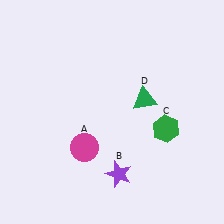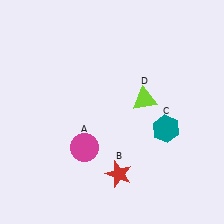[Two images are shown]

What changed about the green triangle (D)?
In Image 1, D is green. In Image 2, it changed to lime.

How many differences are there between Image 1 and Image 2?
There are 3 differences between the two images.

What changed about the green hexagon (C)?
In Image 1, C is green. In Image 2, it changed to teal.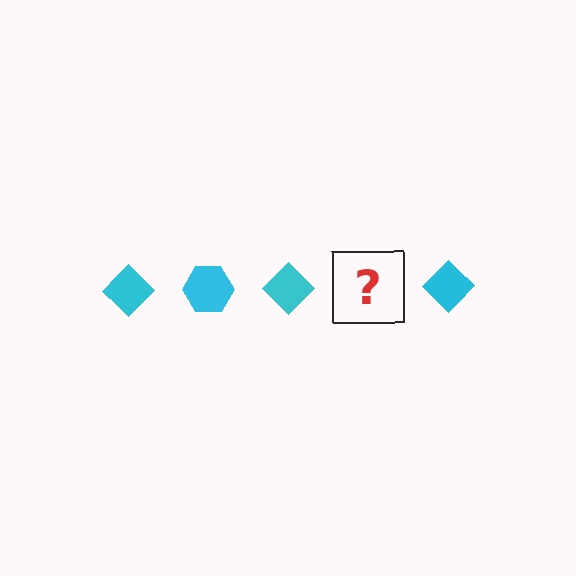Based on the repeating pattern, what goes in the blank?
The blank should be a cyan hexagon.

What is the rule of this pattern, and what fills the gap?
The rule is that the pattern cycles through diamond, hexagon shapes in cyan. The gap should be filled with a cyan hexagon.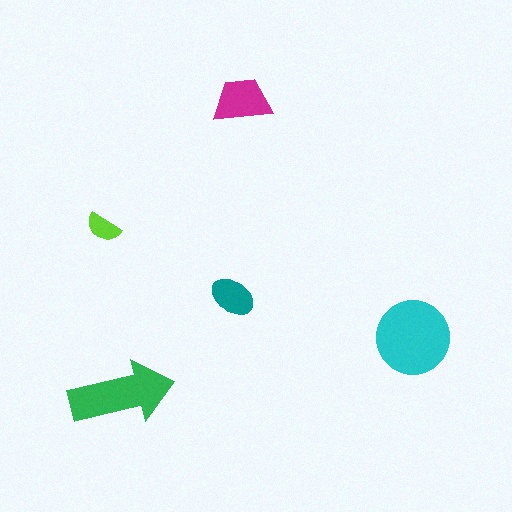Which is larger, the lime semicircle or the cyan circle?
The cyan circle.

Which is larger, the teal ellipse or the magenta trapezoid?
The magenta trapezoid.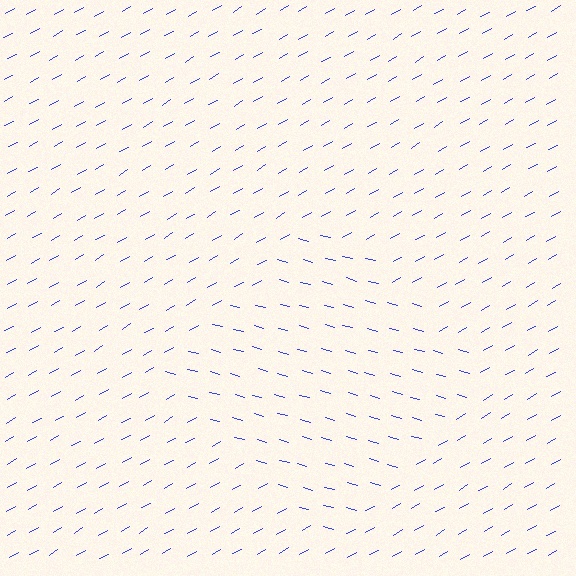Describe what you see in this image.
The image is filled with small blue line segments. A diamond region in the image has lines oriented differently from the surrounding lines, creating a visible texture boundary.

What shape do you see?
I see a diamond.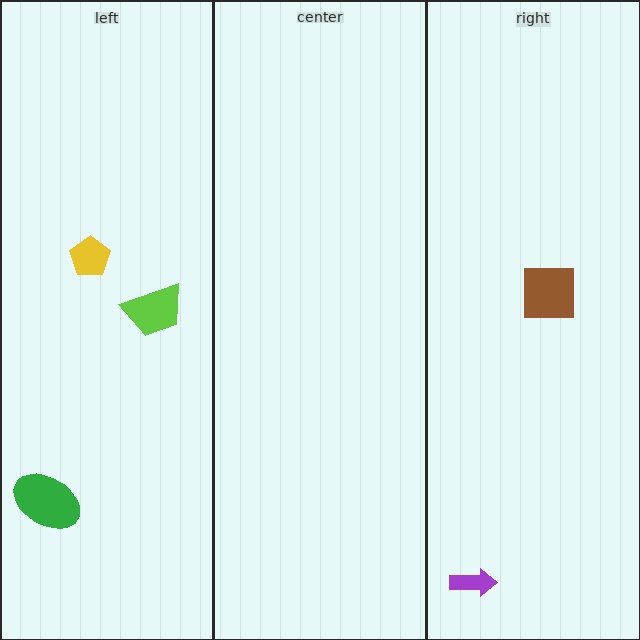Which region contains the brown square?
The right region.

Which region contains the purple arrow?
The right region.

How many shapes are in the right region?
2.